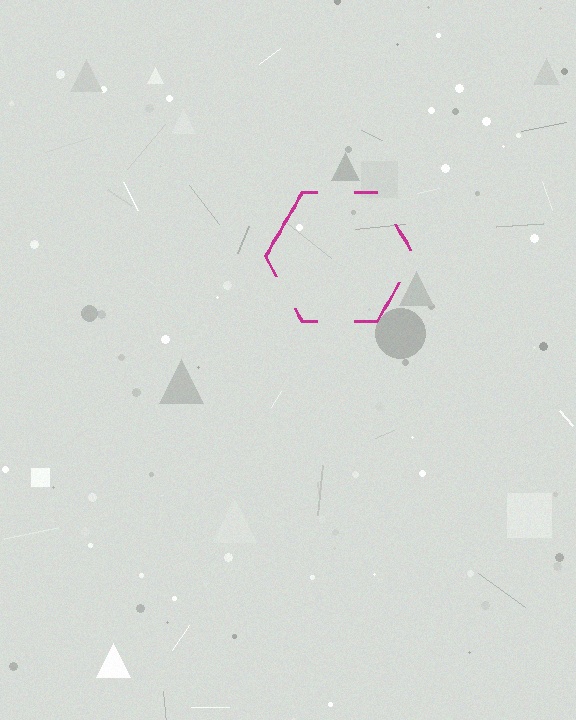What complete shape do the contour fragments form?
The contour fragments form a hexagon.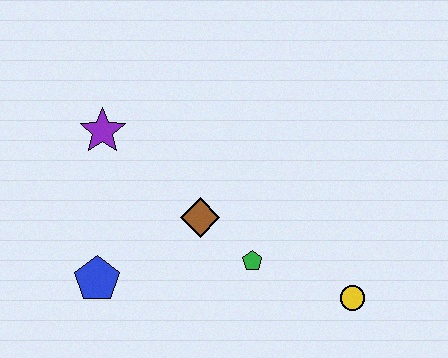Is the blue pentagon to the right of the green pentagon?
No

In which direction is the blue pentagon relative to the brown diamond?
The blue pentagon is to the left of the brown diamond.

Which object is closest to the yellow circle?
The green pentagon is closest to the yellow circle.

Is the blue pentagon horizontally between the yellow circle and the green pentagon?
No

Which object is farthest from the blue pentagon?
The yellow circle is farthest from the blue pentagon.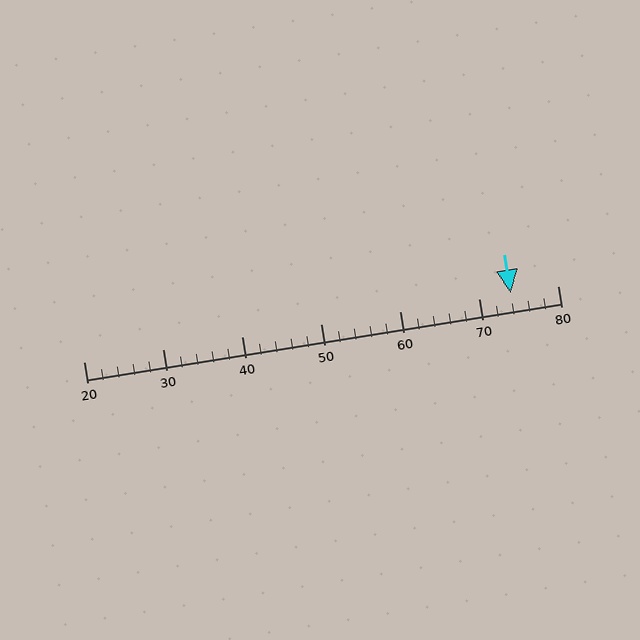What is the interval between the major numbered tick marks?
The major tick marks are spaced 10 units apart.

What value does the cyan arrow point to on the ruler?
The cyan arrow points to approximately 74.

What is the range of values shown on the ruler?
The ruler shows values from 20 to 80.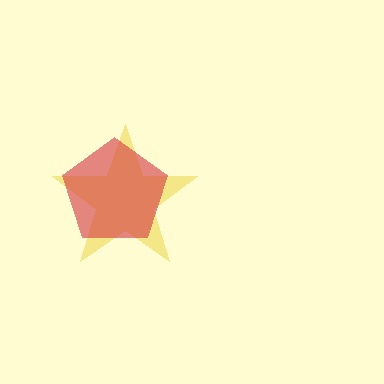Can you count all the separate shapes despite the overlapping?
Yes, there are 2 separate shapes.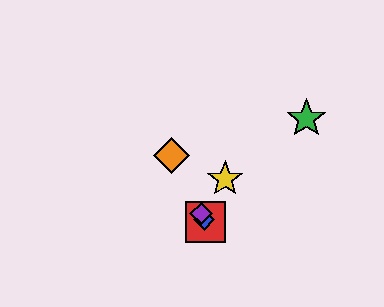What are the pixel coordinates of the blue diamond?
The blue diamond is at (204, 219).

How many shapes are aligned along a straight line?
4 shapes (the red square, the blue diamond, the purple diamond, the orange diamond) are aligned along a straight line.